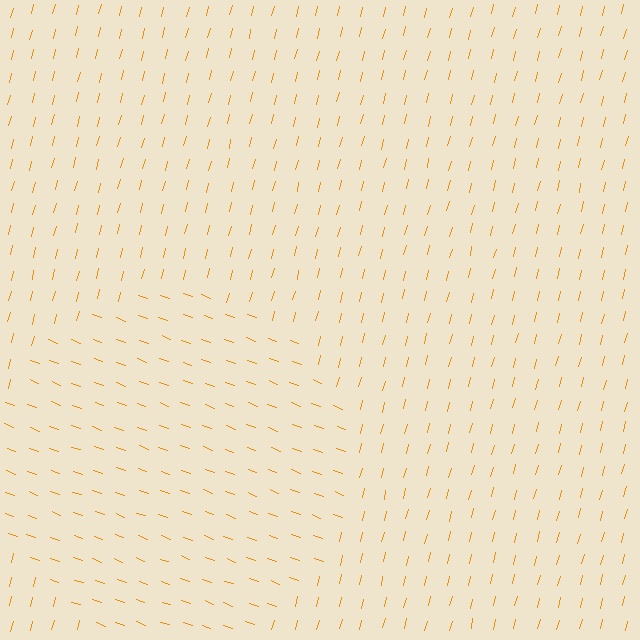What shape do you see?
I see a circle.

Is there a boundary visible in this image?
Yes, there is a texture boundary formed by a change in line orientation.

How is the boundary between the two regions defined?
The boundary is defined purely by a change in line orientation (approximately 84 degrees difference). All lines are the same color and thickness.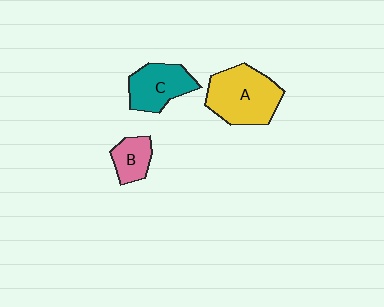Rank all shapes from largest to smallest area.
From largest to smallest: A (yellow), C (teal), B (pink).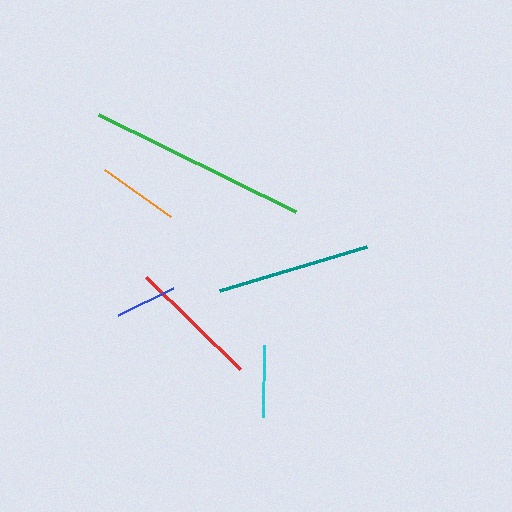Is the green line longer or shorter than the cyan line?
The green line is longer than the cyan line.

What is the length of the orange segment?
The orange segment is approximately 82 pixels long.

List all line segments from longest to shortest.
From longest to shortest: green, teal, red, orange, cyan, blue.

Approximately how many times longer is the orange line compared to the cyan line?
The orange line is approximately 1.1 times the length of the cyan line.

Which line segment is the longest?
The green line is the longest at approximately 219 pixels.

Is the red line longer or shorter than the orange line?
The red line is longer than the orange line.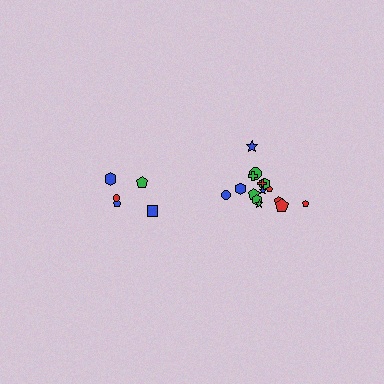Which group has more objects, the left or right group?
The right group.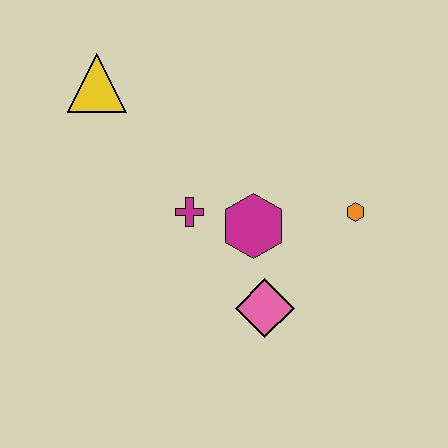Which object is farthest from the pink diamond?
The yellow triangle is farthest from the pink diamond.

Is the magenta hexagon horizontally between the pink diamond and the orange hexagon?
No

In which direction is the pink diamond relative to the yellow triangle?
The pink diamond is below the yellow triangle.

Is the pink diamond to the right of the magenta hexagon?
Yes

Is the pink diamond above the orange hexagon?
No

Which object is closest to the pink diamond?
The magenta hexagon is closest to the pink diamond.